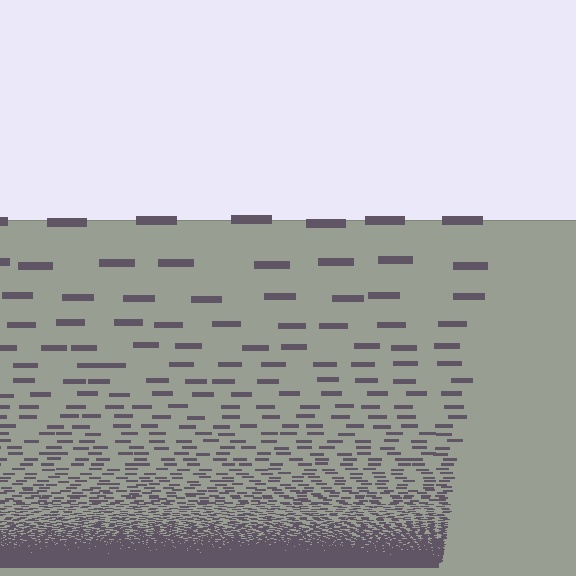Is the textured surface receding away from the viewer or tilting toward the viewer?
The surface appears to tilt toward the viewer. Texture elements get larger and sparser toward the top.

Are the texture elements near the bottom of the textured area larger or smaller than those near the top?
Smaller. The gradient is inverted — elements near the bottom are smaller and denser.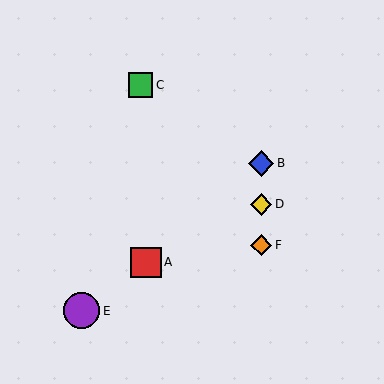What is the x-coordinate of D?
Object D is at x≈261.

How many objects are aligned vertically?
3 objects (B, D, F) are aligned vertically.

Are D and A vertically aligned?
No, D is at x≈261 and A is at x≈146.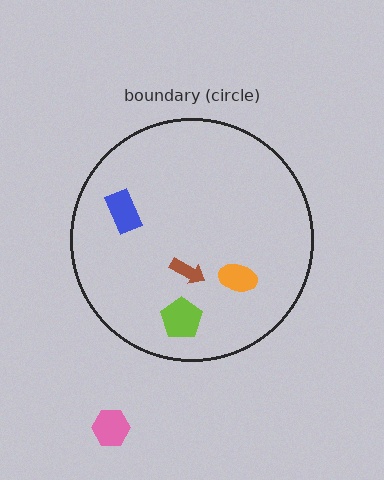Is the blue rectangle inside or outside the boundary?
Inside.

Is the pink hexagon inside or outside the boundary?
Outside.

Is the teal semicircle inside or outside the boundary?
Inside.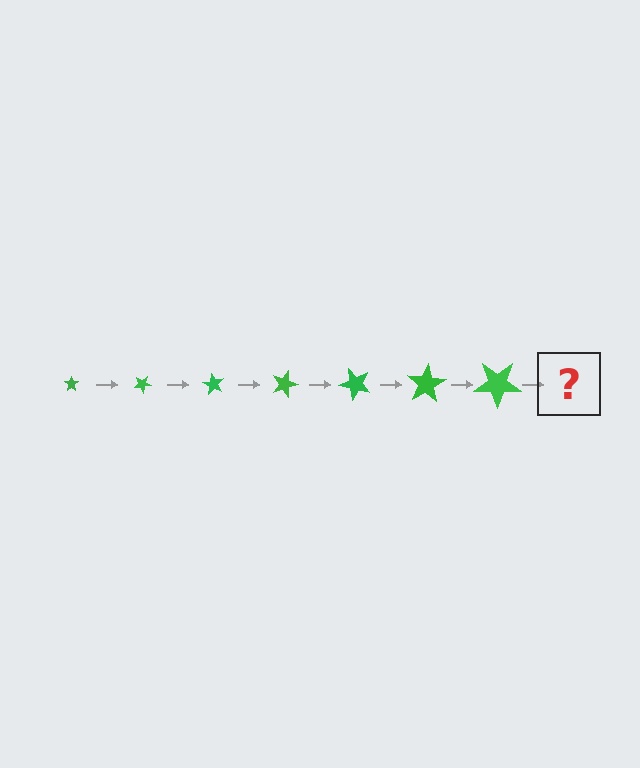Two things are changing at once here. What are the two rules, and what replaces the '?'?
The two rules are that the star grows larger each step and it rotates 30 degrees each step. The '?' should be a star, larger than the previous one and rotated 210 degrees from the start.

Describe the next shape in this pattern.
It should be a star, larger than the previous one and rotated 210 degrees from the start.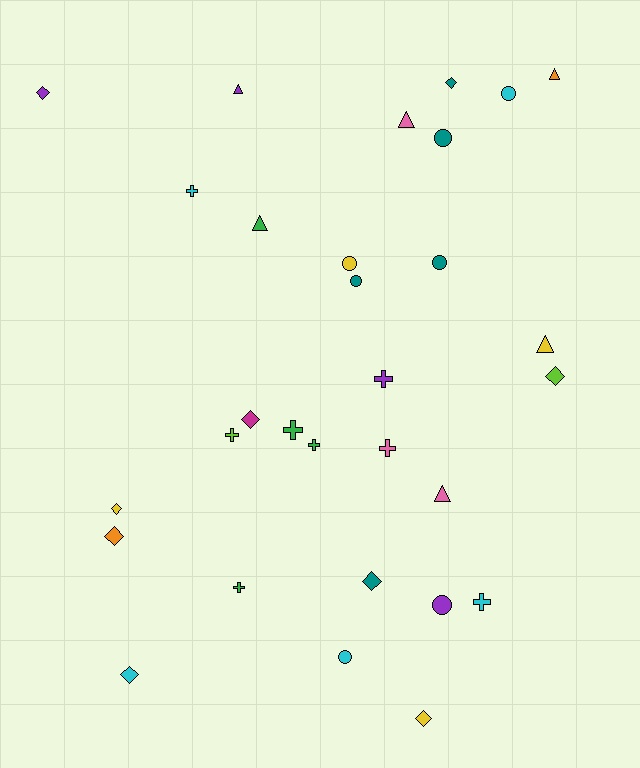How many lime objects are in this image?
There are 2 lime objects.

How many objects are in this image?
There are 30 objects.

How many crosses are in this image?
There are 8 crosses.